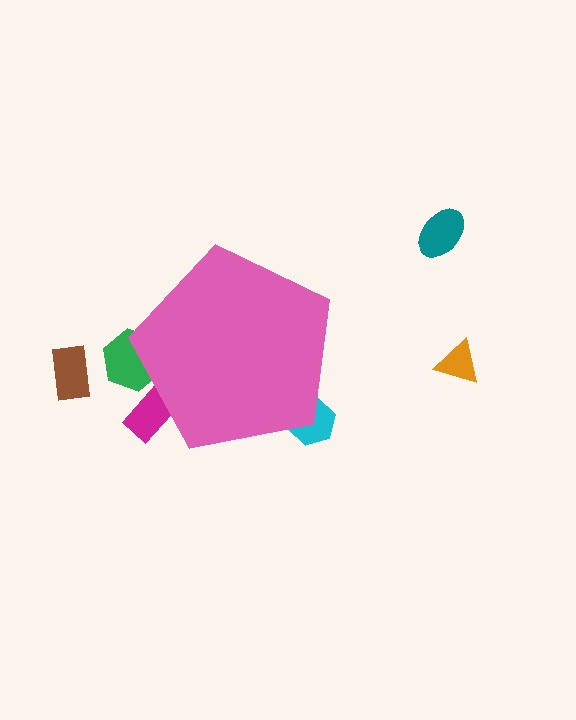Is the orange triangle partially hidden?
No, the orange triangle is fully visible.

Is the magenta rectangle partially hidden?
Yes, the magenta rectangle is partially hidden behind the pink pentagon.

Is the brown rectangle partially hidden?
No, the brown rectangle is fully visible.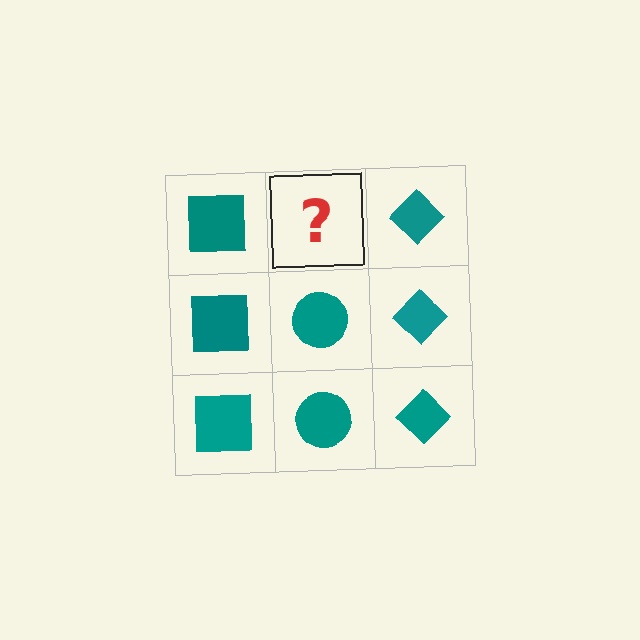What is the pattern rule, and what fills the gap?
The rule is that each column has a consistent shape. The gap should be filled with a teal circle.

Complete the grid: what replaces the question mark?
The question mark should be replaced with a teal circle.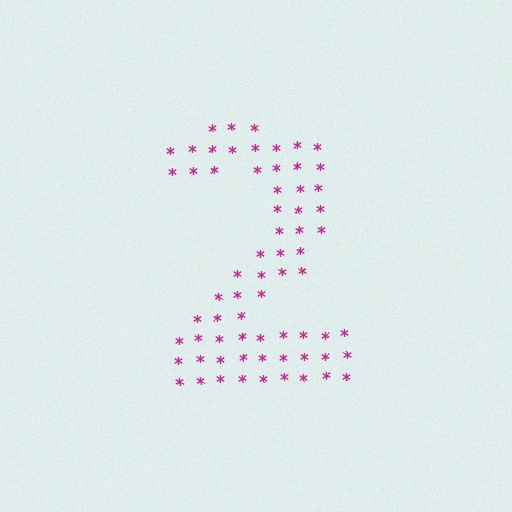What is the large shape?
The large shape is the digit 2.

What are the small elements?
The small elements are asterisks.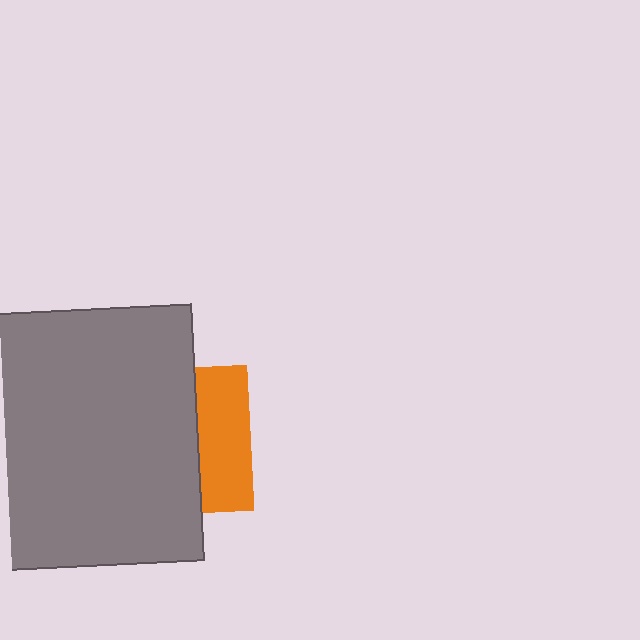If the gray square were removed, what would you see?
You would see the complete orange square.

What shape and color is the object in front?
The object in front is a gray square.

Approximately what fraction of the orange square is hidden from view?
Roughly 64% of the orange square is hidden behind the gray square.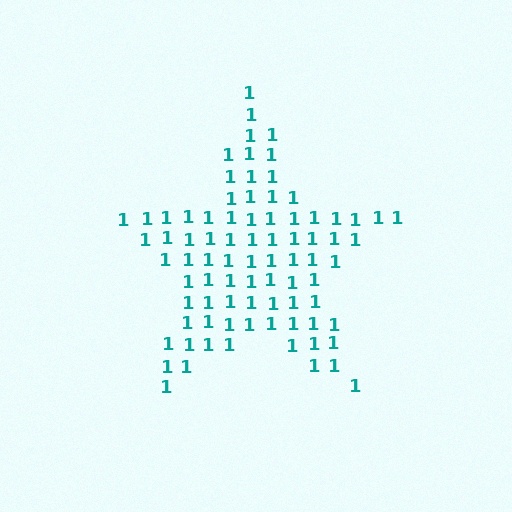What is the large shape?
The large shape is a star.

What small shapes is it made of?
It is made of small digit 1's.